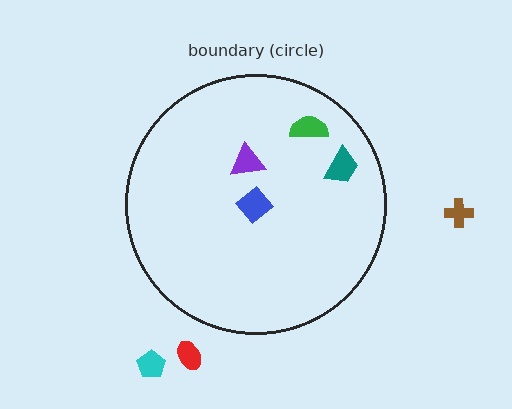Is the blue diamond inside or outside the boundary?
Inside.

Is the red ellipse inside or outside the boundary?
Outside.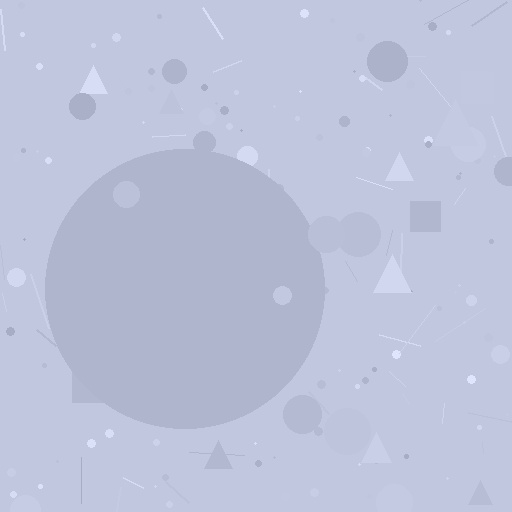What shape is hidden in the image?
A circle is hidden in the image.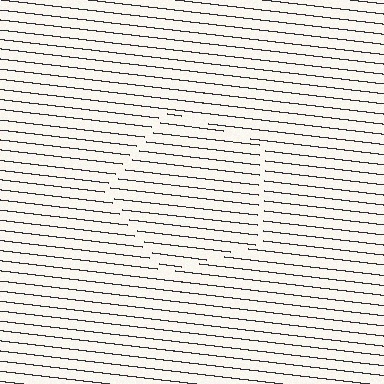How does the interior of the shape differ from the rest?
The interior of the shape contains the same grating, shifted by half a period — the contour is defined by the phase discontinuity where line-ends from the inner and outer gratings abut.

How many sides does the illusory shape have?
5 sides — the line-ends trace a pentagon.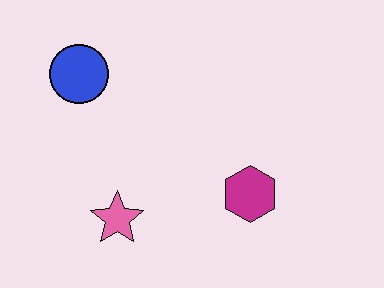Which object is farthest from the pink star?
The blue circle is farthest from the pink star.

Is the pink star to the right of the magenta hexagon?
No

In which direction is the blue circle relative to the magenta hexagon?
The blue circle is to the left of the magenta hexagon.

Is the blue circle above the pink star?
Yes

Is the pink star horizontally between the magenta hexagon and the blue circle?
Yes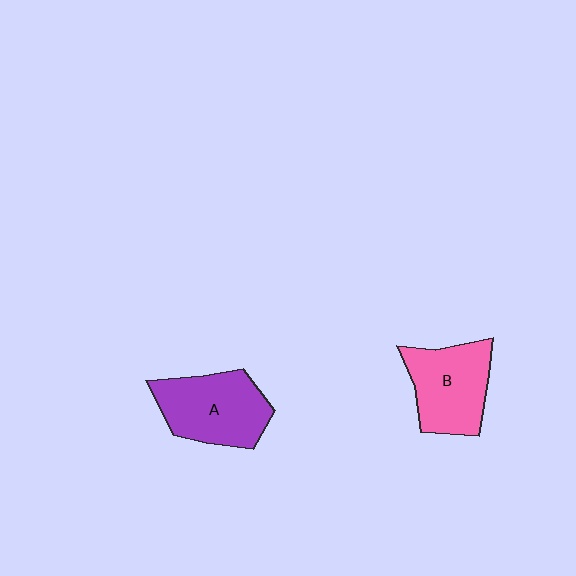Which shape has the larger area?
Shape A (purple).